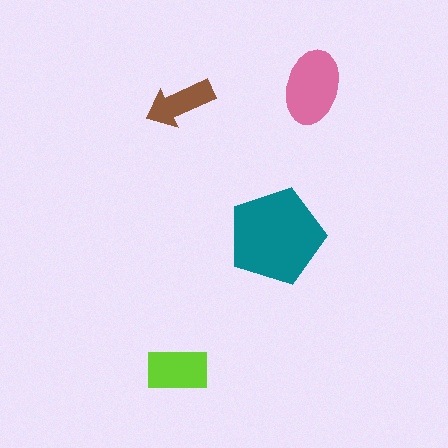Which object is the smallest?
The brown arrow.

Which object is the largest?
The teal pentagon.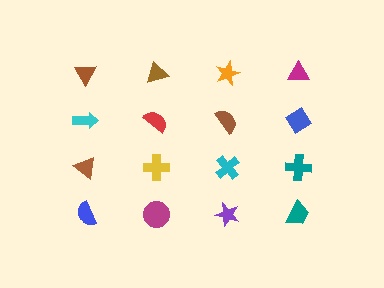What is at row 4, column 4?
A teal trapezoid.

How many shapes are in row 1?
4 shapes.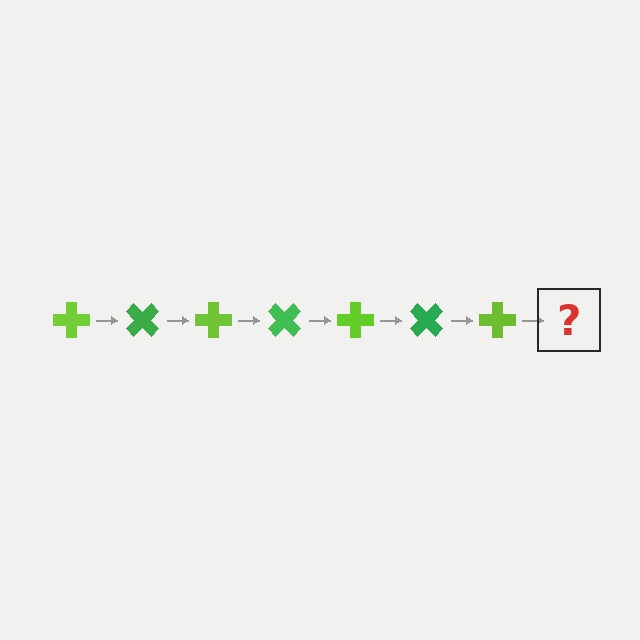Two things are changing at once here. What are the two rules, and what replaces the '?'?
The two rules are that it rotates 45 degrees each step and the color cycles through lime and green. The '?' should be a green cross, rotated 315 degrees from the start.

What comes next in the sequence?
The next element should be a green cross, rotated 315 degrees from the start.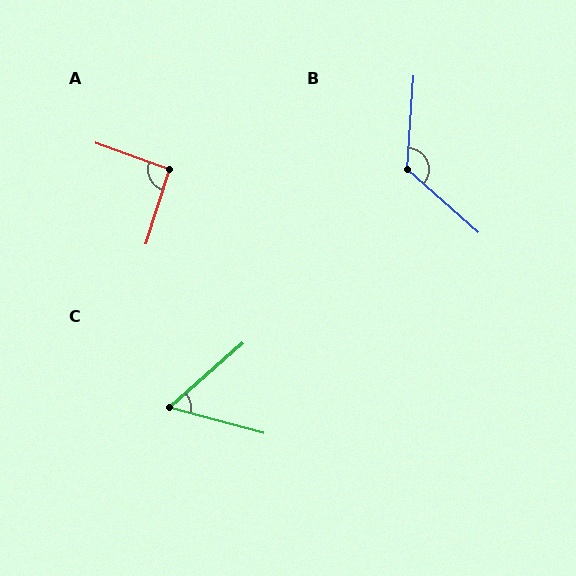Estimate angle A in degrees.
Approximately 92 degrees.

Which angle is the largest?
B, at approximately 127 degrees.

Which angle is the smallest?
C, at approximately 56 degrees.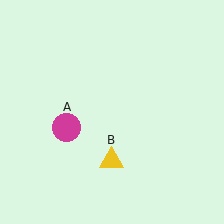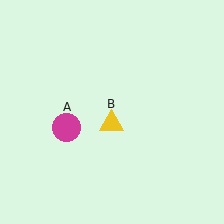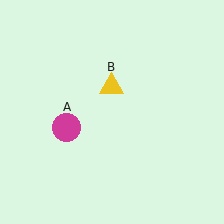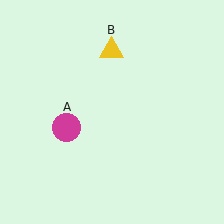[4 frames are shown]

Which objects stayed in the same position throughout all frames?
Magenta circle (object A) remained stationary.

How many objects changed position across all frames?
1 object changed position: yellow triangle (object B).